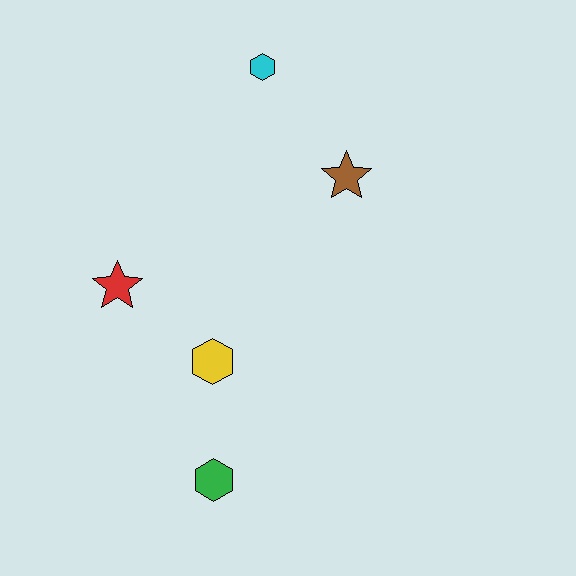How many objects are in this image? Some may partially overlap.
There are 5 objects.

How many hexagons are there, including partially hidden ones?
There are 3 hexagons.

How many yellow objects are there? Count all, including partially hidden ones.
There is 1 yellow object.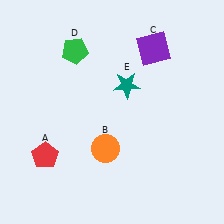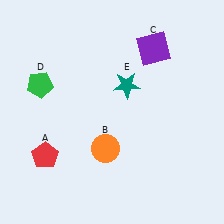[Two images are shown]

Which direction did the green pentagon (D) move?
The green pentagon (D) moved left.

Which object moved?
The green pentagon (D) moved left.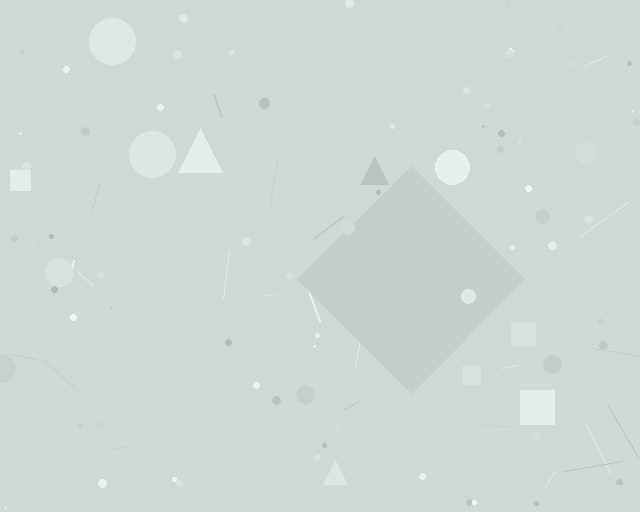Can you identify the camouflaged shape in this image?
The camouflaged shape is a diamond.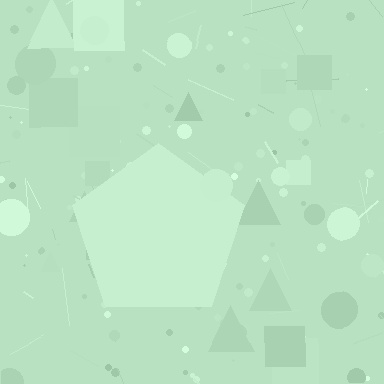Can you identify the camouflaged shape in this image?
The camouflaged shape is a pentagon.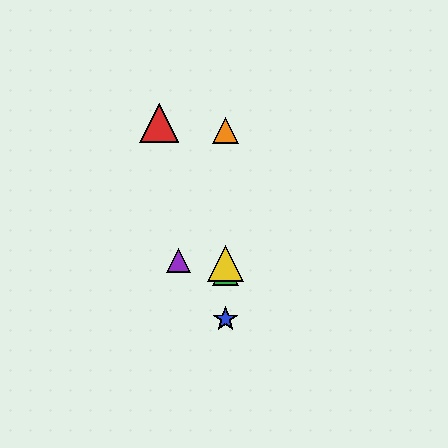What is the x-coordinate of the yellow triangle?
The yellow triangle is at x≈226.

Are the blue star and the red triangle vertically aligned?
No, the blue star is at x≈226 and the red triangle is at x≈159.